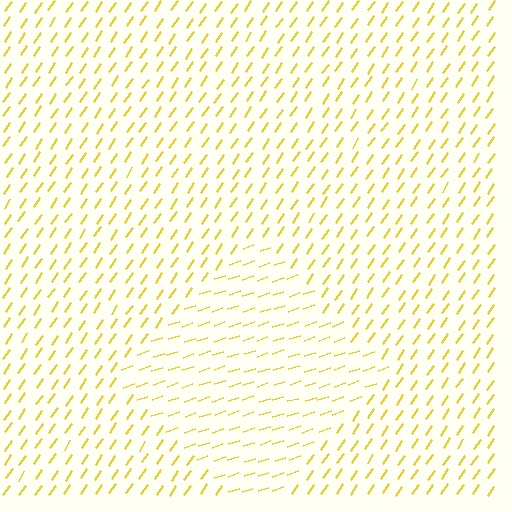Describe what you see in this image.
The image is filled with small yellow line segments. A diamond region in the image has lines oriented differently from the surrounding lines, creating a visible texture boundary.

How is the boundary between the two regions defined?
The boundary is defined purely by a change in line orientation (approximately 37 degrees difference). All lines are the same color and thickness.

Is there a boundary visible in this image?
Yes, there is a texture boundary formed by a change in line orientation.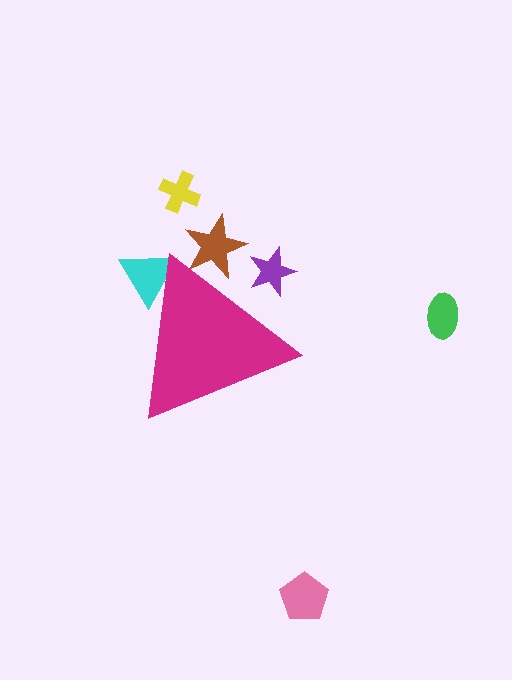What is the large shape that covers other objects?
A magenta triangle.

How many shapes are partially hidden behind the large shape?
3 shapes are partially hidden.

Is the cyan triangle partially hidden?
Yes, the cyan triangle is partially hidden behind the magenta triangle.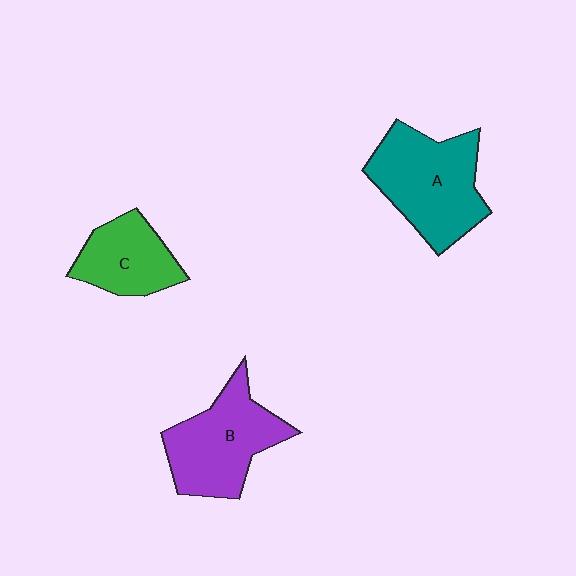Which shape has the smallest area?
Shape C (green).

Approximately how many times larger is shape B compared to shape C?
Approximately 1.4 times.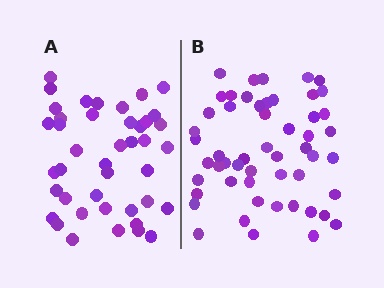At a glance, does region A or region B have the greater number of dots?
Region B (the right region) has more dots.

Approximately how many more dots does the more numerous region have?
Region B has roughly 12 or so more dots than region A.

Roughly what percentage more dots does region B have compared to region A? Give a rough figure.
About 25% more.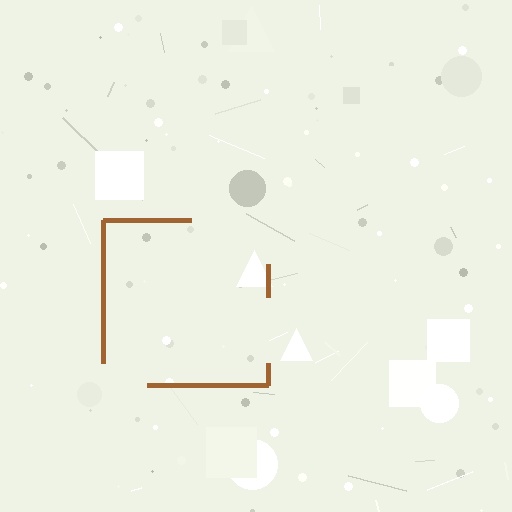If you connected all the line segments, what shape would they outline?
They would outline a square.